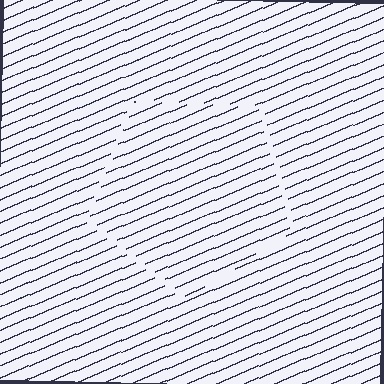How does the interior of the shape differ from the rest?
The interior of the shape contains the same grating, shifted by half a period — the contour is defined by the phase discontinuity where line-ends from the inner and outer gratings abut.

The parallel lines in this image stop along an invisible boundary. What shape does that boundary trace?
An illusory pentagon. The interior of the shape contains the same grating, shifted by half a period — the contour is defined by the phase discontinuity where line-ends from the inner and outer gratings abut.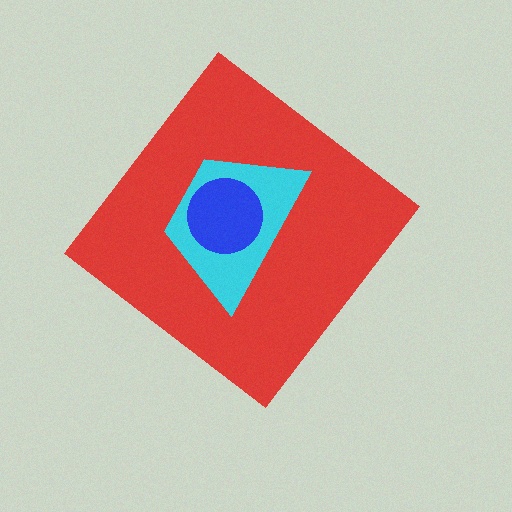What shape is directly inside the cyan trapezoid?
The blue circle.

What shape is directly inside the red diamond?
The cyan trapezoid.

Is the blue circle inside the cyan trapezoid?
Yes.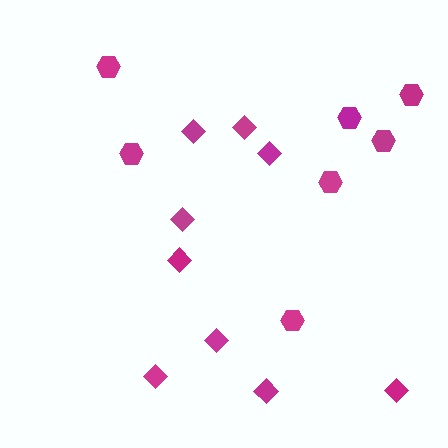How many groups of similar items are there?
There are 2 groups: one group of hexagons (7) and one group of diamonds (9).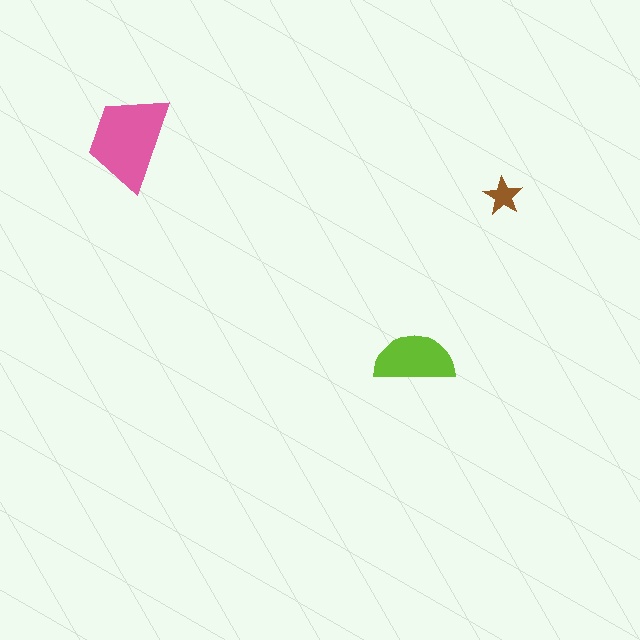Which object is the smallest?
The brown star.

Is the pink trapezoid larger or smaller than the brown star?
Larger.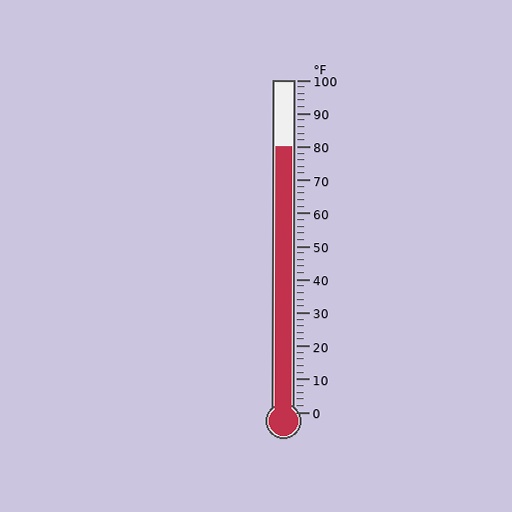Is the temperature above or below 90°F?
The temperature is below 90°F.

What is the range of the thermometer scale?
The thermometer scale ranges from 0°F to 100°F.